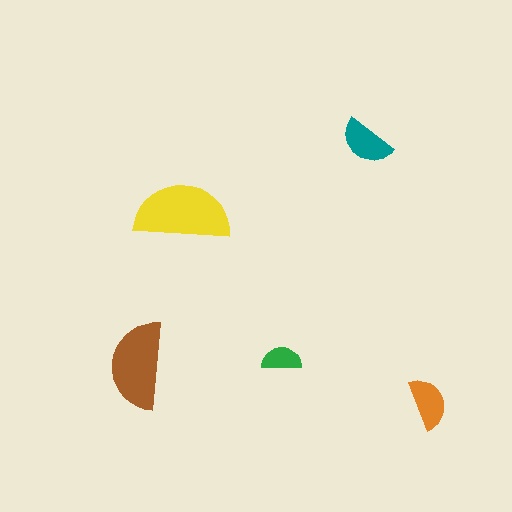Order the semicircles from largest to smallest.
the yellow one, the brown one, the teal one, the orange one, the green one.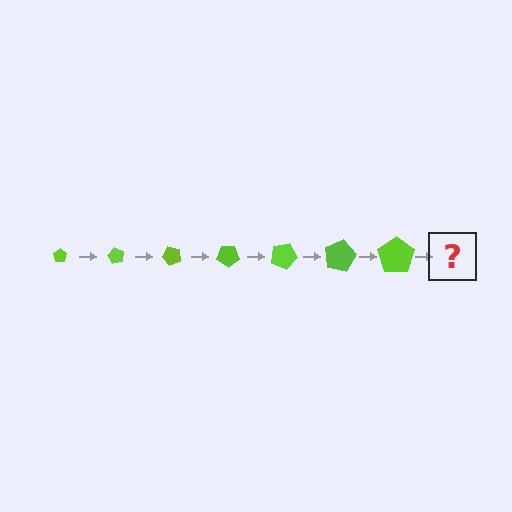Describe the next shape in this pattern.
It should be a pentagon, larger than the previous one and rotated 420 degrees from the start.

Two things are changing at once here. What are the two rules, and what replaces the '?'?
The two rules are that the pentagon grows larger each step and it rotates 60 degrees each step. The '?' should be a pentagon, larger than the previous one and rotated 420 degrees from the start.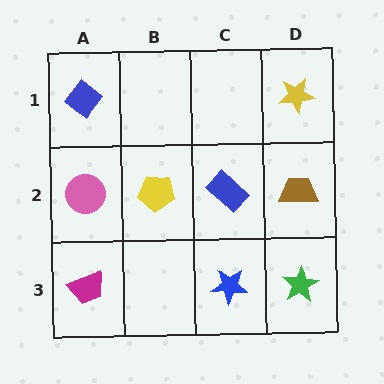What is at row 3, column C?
A blue star.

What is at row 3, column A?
A magenta trapezoid.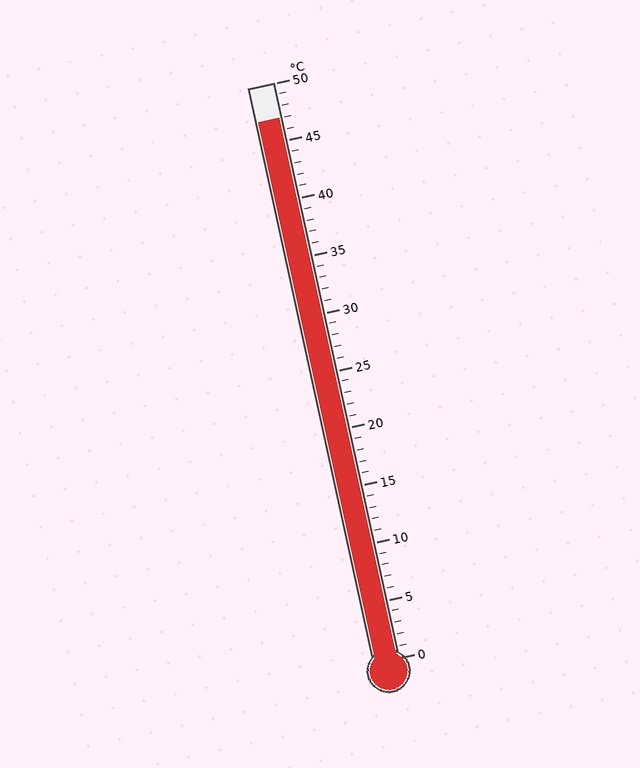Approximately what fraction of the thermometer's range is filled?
The thermometer is filled to approximately 95% of its range.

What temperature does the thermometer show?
The thermometer shows approximately 47°C.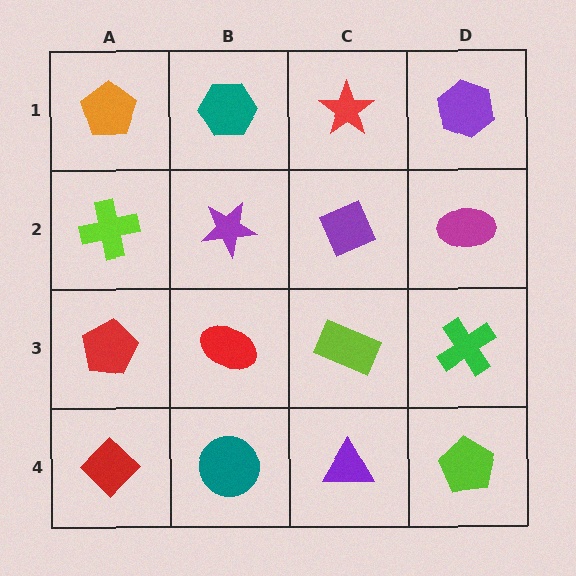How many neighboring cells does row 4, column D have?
2.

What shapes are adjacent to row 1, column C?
A purple diamond (row 2, column C), a teal hexagon (row 1, column B), a purple hexagon (row 1, column D).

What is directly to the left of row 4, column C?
A teal circle.